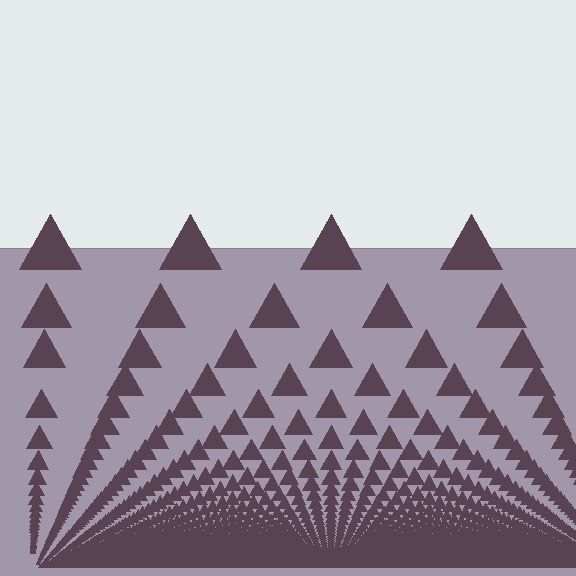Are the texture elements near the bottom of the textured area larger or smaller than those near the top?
Smaller. The gradient is inverted — elements near the bottom are smaller and denser.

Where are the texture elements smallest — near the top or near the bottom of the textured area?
Near the bottom.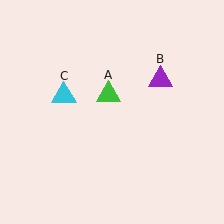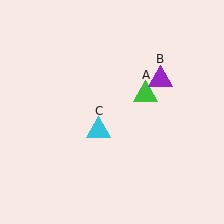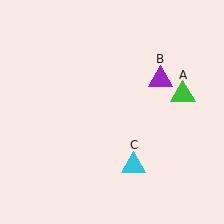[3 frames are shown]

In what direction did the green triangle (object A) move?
The green triangle (object A) moved right.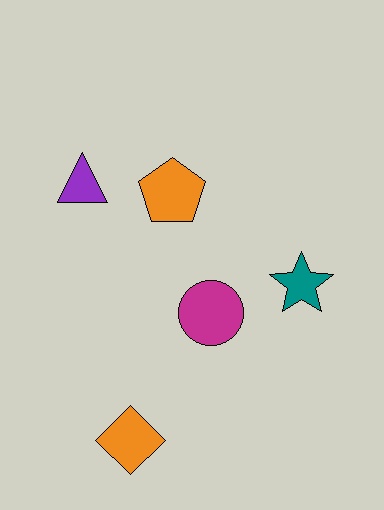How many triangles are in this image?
There is 1 triangle.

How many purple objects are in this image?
There is 1 purple object.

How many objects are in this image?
There are 5 objects.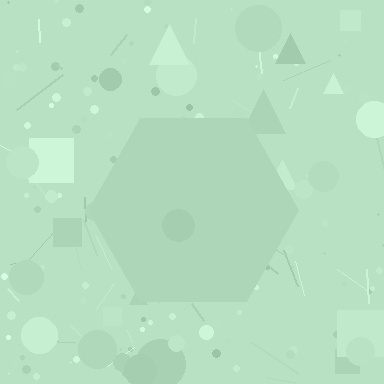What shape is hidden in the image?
A hexagon is hidden in the image.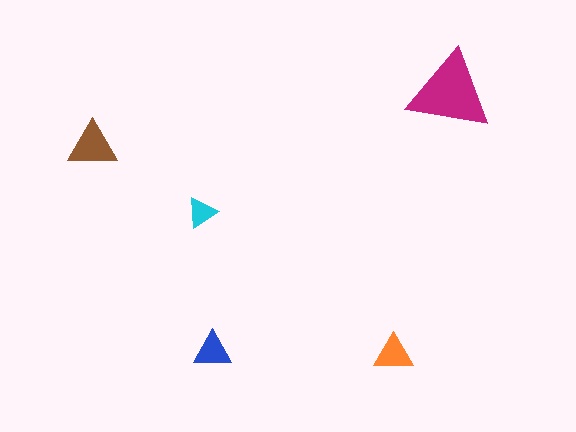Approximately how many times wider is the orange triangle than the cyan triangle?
About 1.5 times wider.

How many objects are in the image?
There are 5 objects in the image.